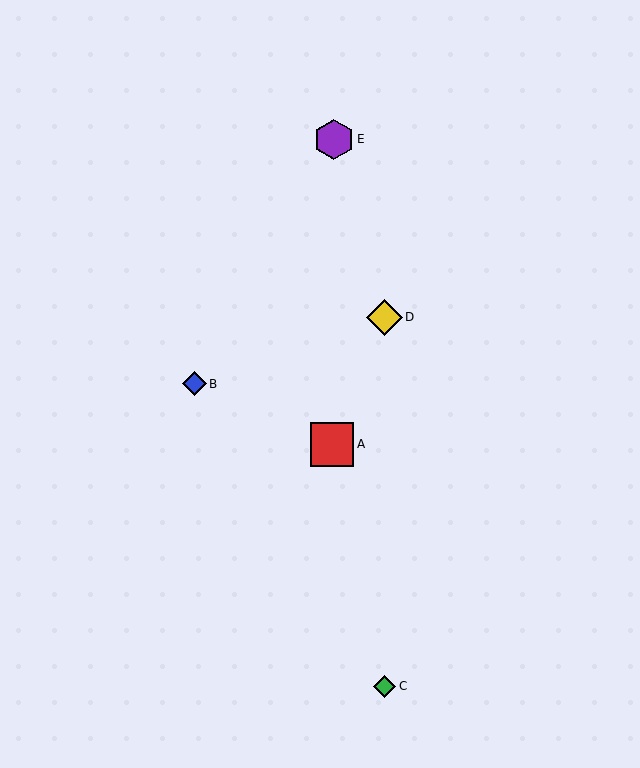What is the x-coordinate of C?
Object C is at x≈384.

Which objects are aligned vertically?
Objects C, D are aligned vertically.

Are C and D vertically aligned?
Yes, both are at x≈384.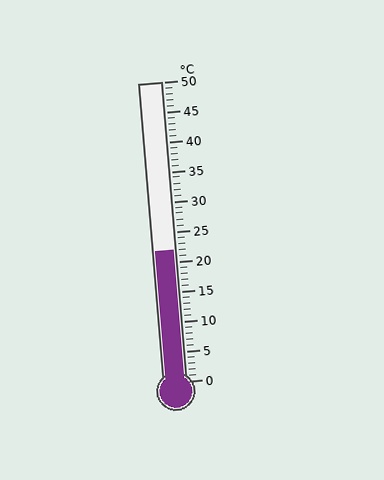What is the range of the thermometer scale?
The thermometer scale ranges from 0°C to 50°C.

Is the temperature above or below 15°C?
The temperature is above 15°C.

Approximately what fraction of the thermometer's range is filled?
The thermometer is filled to approximately 45% of its range.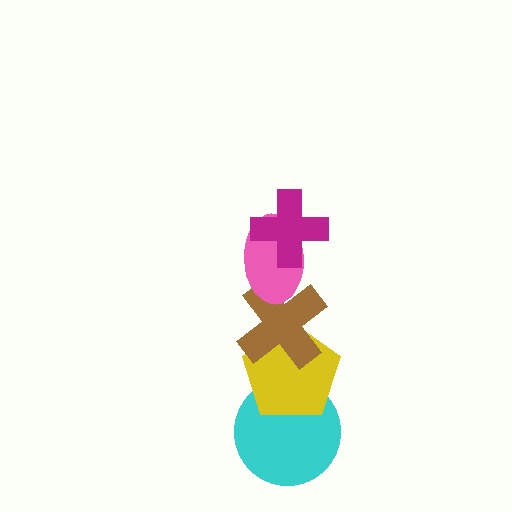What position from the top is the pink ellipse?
The pink ellipse is 2nd from the top.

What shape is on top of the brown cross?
The pink ellipse is on top of the brown cross.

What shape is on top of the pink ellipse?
The magenta cross is on top of the pink ellipse.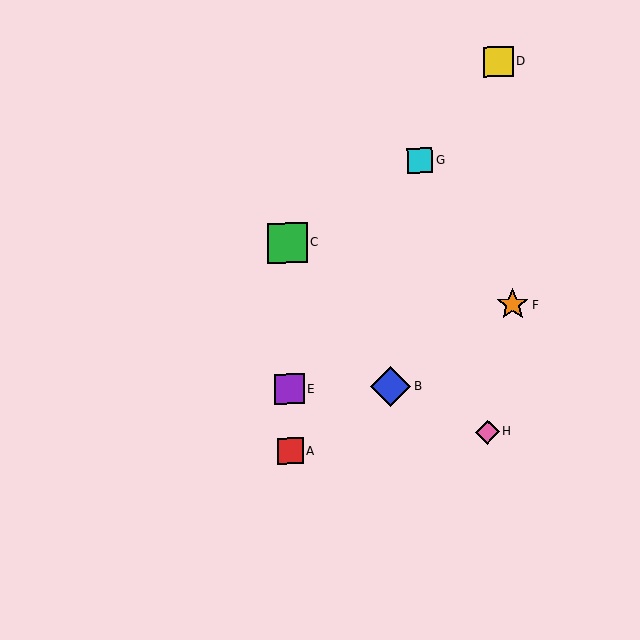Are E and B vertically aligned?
No, E is at x≈289 and B is at x≈391.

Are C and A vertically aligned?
Yes, both are at x≈287.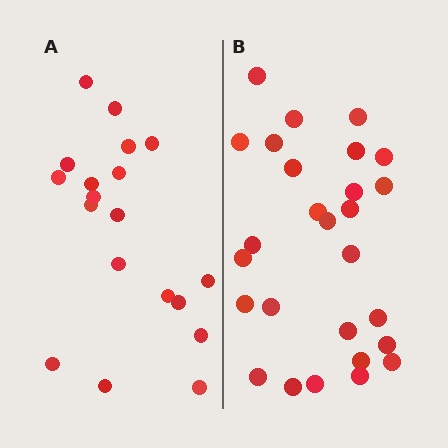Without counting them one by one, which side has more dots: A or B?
Region B (the right region) has more dots.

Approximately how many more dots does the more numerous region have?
Region B has roughly 8 or so more dots than region A.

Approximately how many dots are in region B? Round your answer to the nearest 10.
About 30 dots. (The exact count is 27, which rounds to 30.)